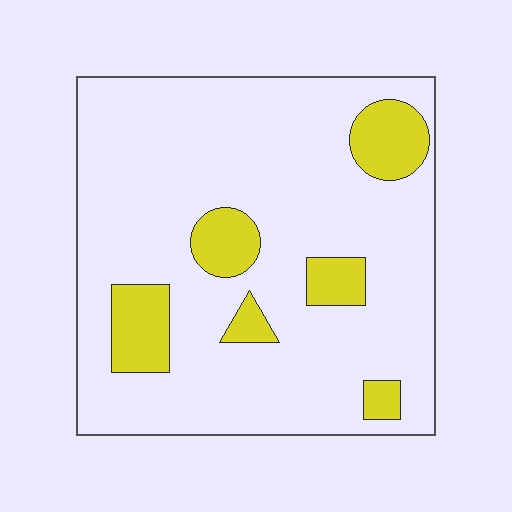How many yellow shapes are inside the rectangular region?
6.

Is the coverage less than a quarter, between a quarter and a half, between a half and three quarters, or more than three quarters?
Less than a quarter.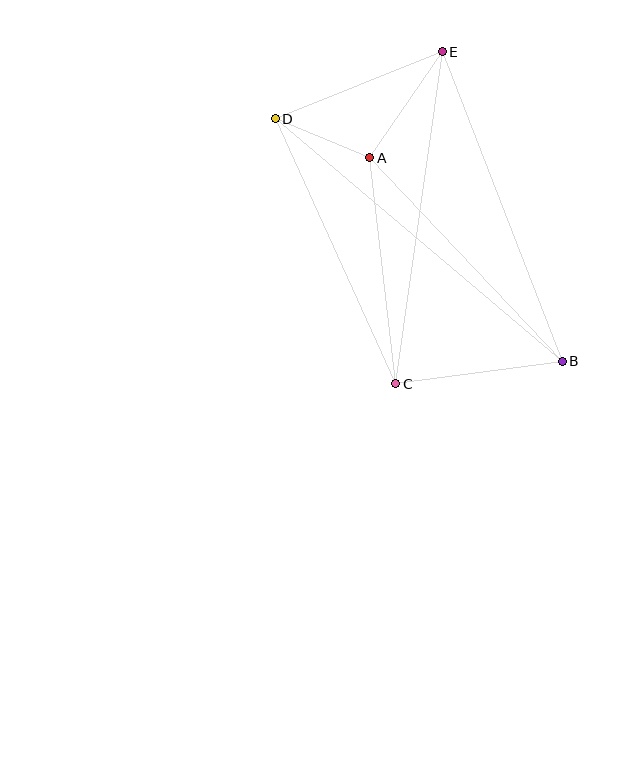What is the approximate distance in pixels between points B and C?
The distance between B and C is approximately 168 pixels.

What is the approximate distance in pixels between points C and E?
The distance between C and E is approximately 335 pixels.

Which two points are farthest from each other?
Points B and D are farthest from each other.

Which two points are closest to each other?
Points A and D are closest to each other.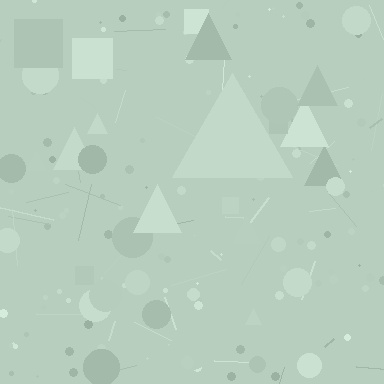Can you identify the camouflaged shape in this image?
The camouflaged shape is a triangle.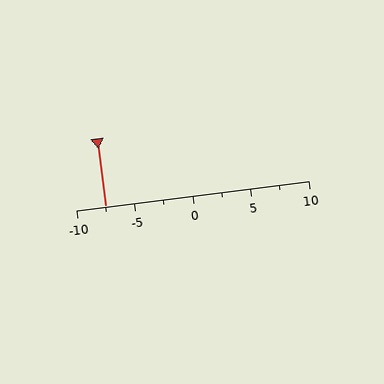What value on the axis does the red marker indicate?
The marker indicates approximately -7.5.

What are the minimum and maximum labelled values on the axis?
The axis runs from -10 to 10.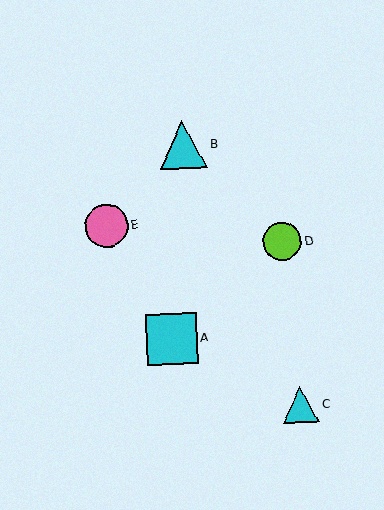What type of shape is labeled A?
Shape A is a cyan square.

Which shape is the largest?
The cyan square (labeled A) is the largest.